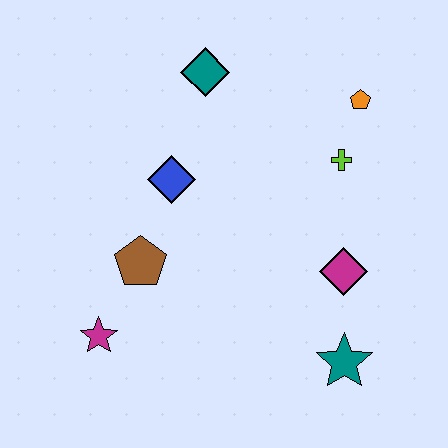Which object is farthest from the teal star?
The teal diamond is farthest from the teal star.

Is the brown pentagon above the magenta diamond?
Yes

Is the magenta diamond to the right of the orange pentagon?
No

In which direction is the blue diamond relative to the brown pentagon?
The blue diamond is above the brown pentagon.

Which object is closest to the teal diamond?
The blue diamond is closest to the teal diamond.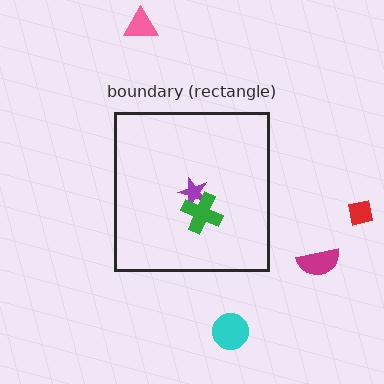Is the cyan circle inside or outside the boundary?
Outside.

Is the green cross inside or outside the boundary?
Inside.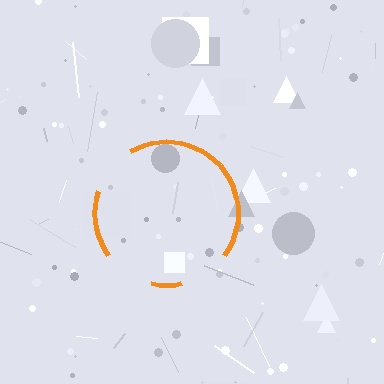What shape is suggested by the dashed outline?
The dashed outline suggests a circle.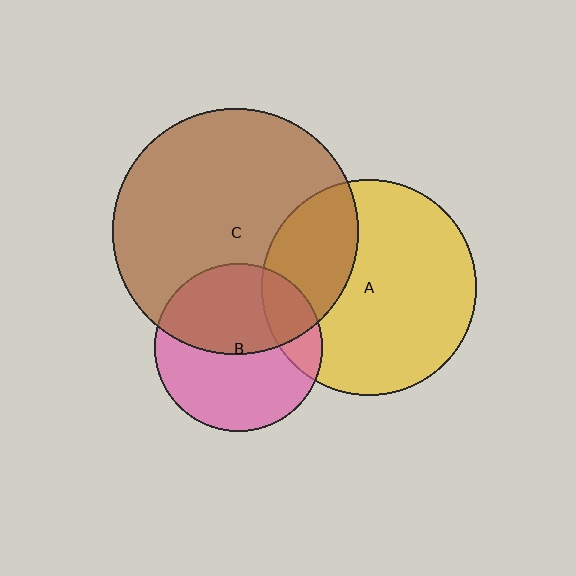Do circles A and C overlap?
Yes.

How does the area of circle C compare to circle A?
Approximately 1.3 times.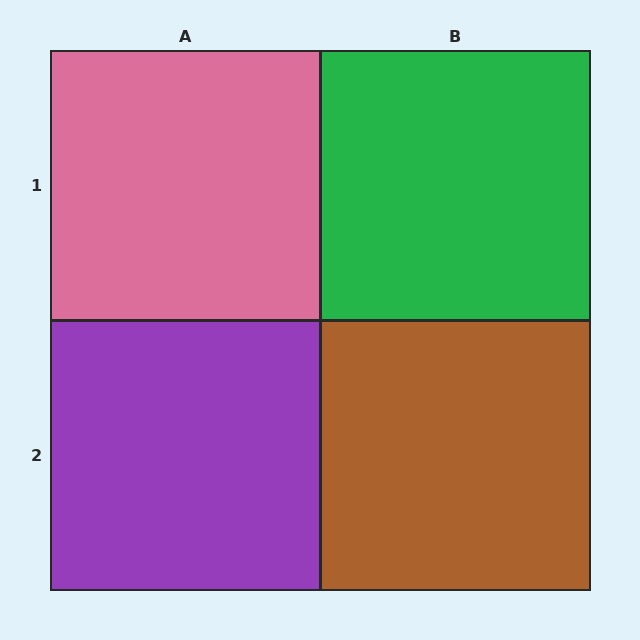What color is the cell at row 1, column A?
Pink.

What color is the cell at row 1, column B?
Green.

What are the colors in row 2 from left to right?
Purple, brown.